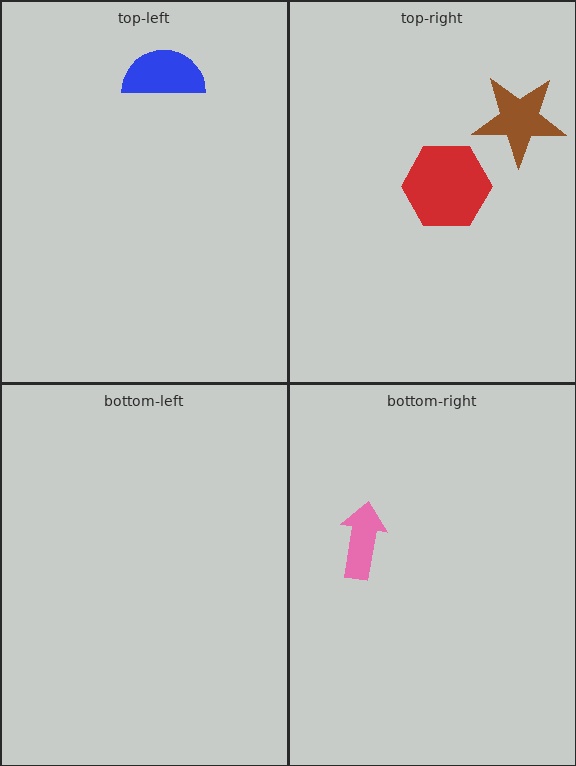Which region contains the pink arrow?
The bottom-right region.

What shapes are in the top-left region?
The blue semicircle.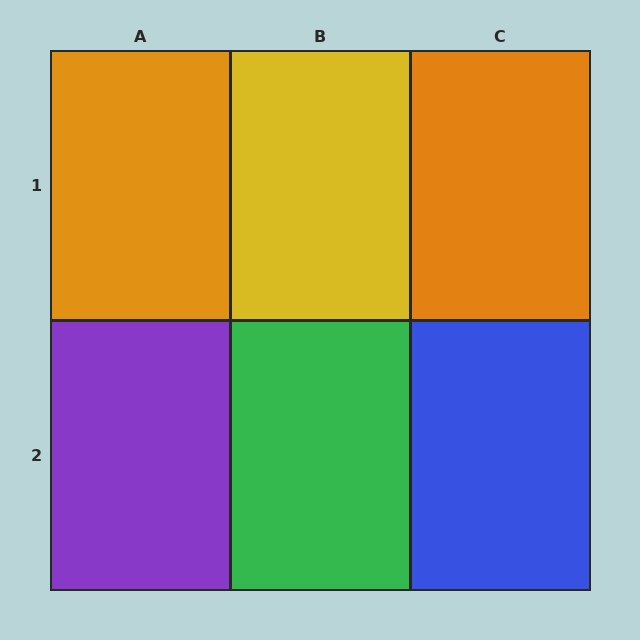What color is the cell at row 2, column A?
Purple.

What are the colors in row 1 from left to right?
Orange, yellow, orange.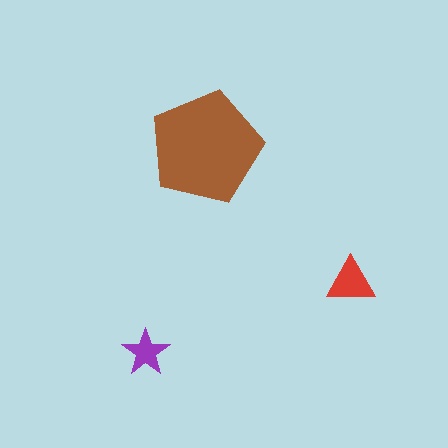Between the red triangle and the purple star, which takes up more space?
The red triangle.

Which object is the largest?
The brown pentagon.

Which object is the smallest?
The purple star.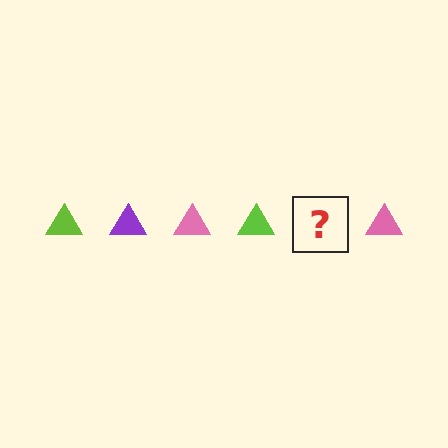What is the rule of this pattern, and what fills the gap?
The rule is that the pattern cycles through lime, purple, pink triangles. The gap should be filled with a purple triangle.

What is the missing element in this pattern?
The missing element is a purple triangle.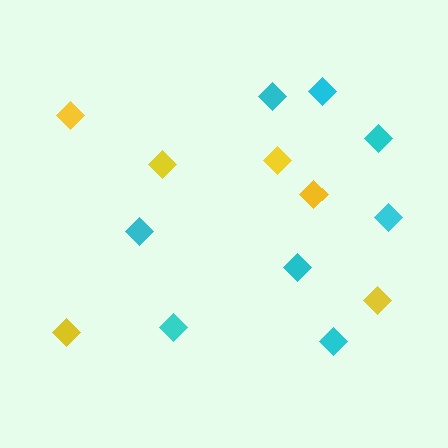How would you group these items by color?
There are 2 groups: one group of yellow diamonds (6) and one group of cyan diamonds (8).